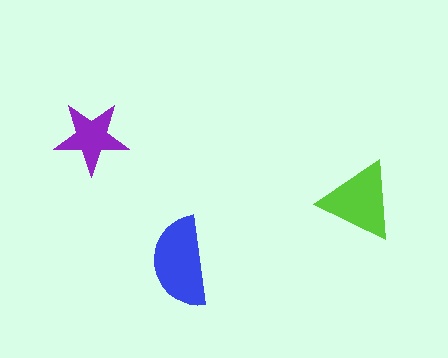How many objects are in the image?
There are 3 objects in the image.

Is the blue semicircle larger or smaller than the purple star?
Larger.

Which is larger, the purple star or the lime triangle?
The lime triangle.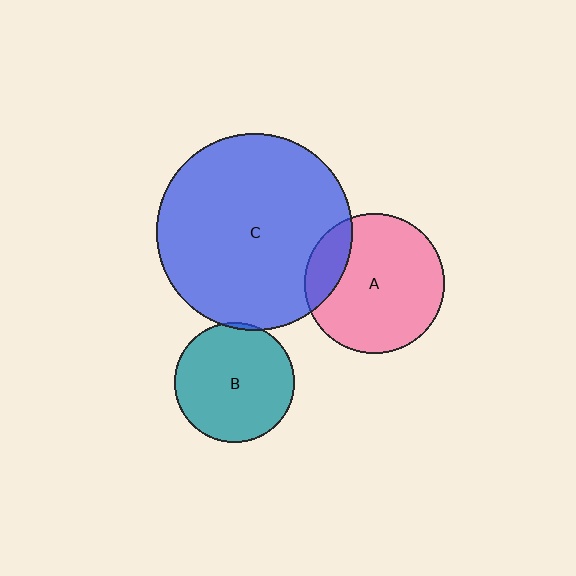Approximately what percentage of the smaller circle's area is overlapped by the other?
Approximately 20%.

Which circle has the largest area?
Circle C (blue).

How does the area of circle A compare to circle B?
Approximately 1.4 times.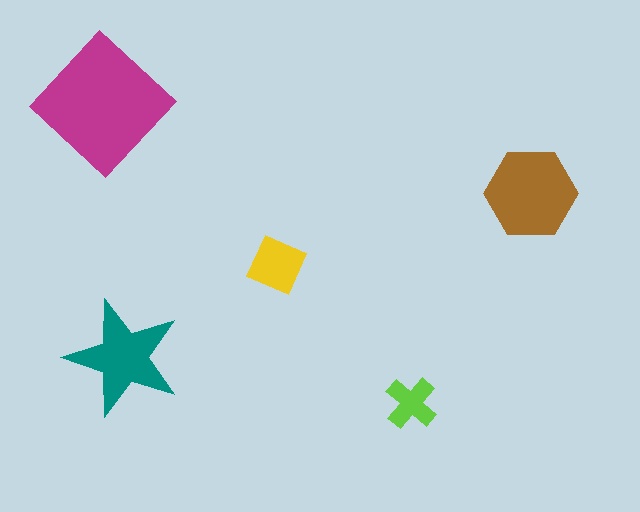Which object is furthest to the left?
The magenta diamond is leftmost.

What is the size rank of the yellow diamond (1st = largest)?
4th.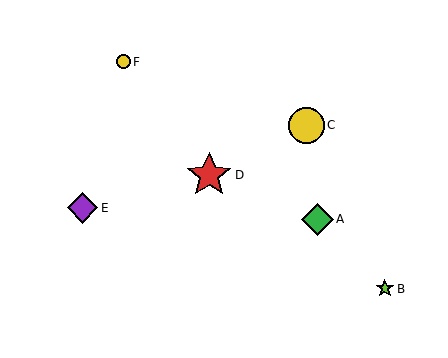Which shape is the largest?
The red star (labeled D) is the largest.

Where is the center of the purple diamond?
The center of the purple diamond is at (83, 208).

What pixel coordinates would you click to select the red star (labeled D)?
Click at (209, 175) to select the red star D.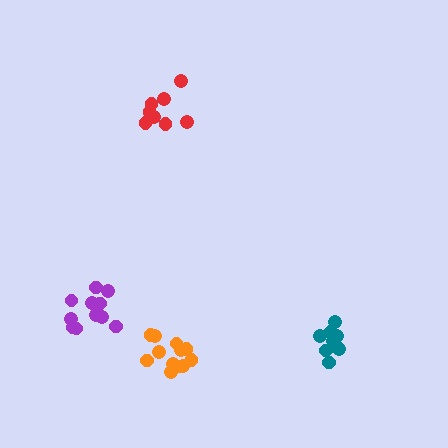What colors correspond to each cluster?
The clusters are colored: orange, teal, purple, red.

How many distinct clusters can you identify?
There are 4 distinct clusters.